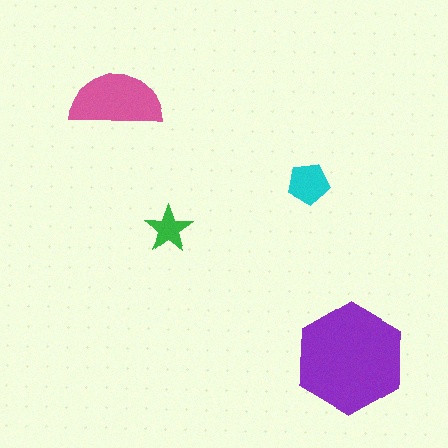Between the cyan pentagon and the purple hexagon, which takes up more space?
The purple hexagon.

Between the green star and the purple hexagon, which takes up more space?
The purple hexagon.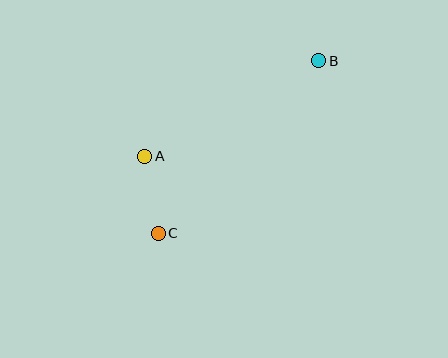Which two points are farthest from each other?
Points B and C are farthest from each other.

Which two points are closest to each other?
Points A and C are closest to each other.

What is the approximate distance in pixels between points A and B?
The distance between A and B is approximately 198 pixels.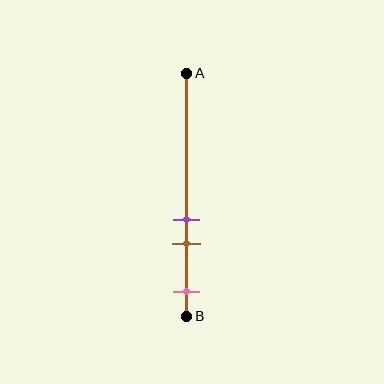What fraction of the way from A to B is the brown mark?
The brown mark is approximately 70% (0.7) of the way from A to B.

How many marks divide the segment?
There are 3 marks dividing the segment.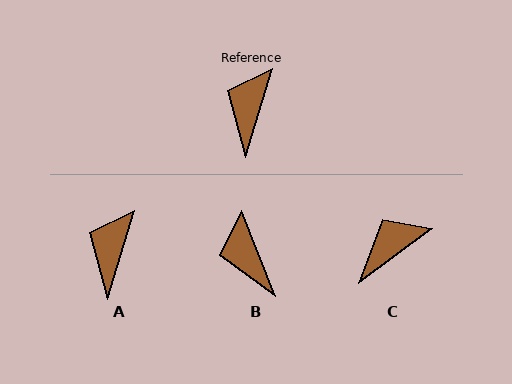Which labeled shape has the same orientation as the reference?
A.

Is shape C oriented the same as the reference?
No, it is off by about 36 degrees.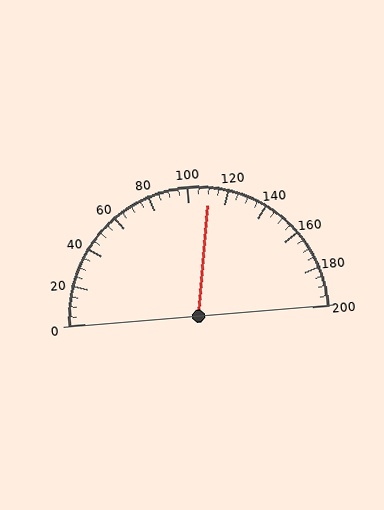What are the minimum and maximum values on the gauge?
The gauge ranges from 0 to 200.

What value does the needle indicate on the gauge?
The needle indicates approximately 110.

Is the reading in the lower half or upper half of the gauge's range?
The reading is in the upper half of the range (0 to 200).